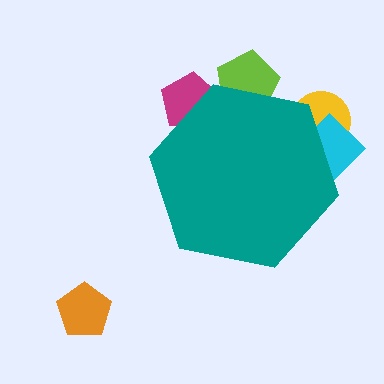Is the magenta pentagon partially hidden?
Yes, the magenta pentagon is partially hidden behind the teal hexagon.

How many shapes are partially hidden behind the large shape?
4 shapes are partially hidden.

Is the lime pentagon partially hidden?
Yes, the lime pentagon is partially hidden behind the teal hexagon.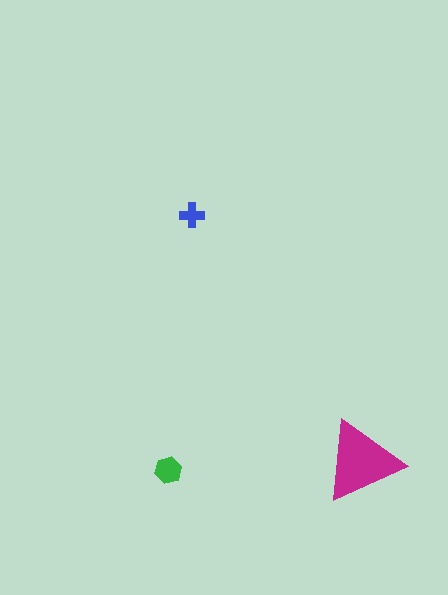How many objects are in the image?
There are 3 objects in the image.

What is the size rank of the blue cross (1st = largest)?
3rd.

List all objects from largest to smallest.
The magenta triangle, the green hexagon, the blue cross.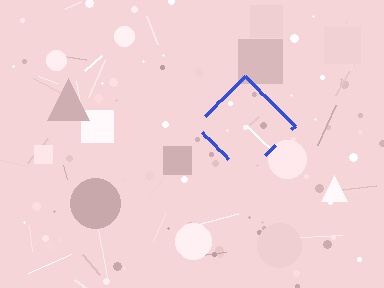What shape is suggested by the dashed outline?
The dashed outline suggests a diamond.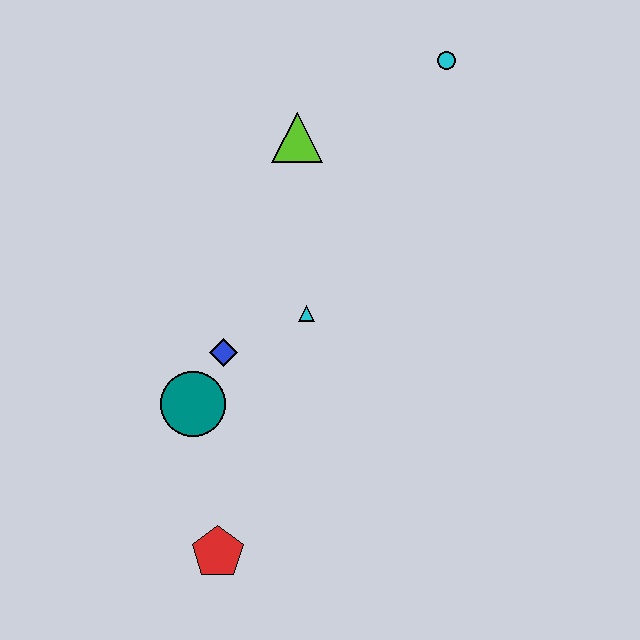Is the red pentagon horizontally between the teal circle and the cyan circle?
Yes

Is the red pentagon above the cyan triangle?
No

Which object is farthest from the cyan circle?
The red pentagon is farthest from the cyan circle.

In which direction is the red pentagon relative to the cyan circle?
The red pentagon is below the cyan circle.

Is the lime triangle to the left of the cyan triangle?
Yes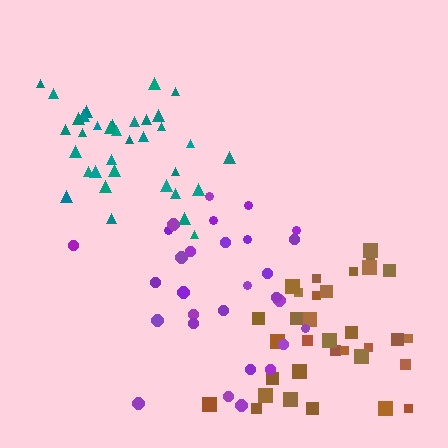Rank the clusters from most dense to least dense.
teal, purple, brown.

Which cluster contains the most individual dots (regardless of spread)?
Teal (35).